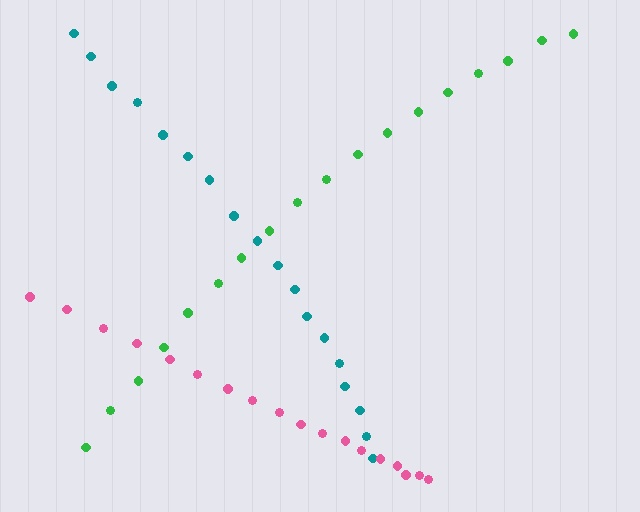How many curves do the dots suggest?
There are 3 distinct paths.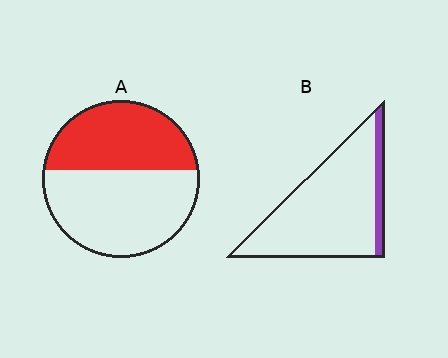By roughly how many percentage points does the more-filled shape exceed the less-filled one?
By roughly 30 percentage points (A over B).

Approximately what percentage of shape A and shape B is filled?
A is approximately 45% and B is approximately 10%.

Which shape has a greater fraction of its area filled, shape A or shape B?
Shape A.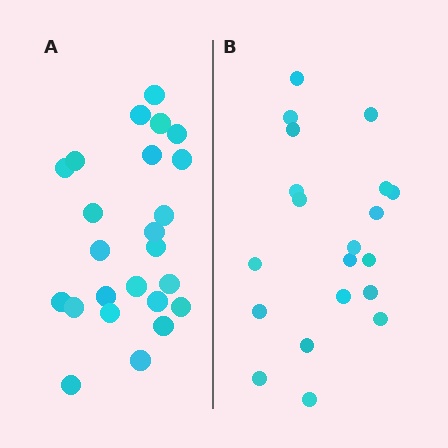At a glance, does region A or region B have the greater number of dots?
Region A (the left region) has more dots.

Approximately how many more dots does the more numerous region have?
Region A has about 4 more dots than region B.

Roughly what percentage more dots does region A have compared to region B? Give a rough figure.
About 20% more.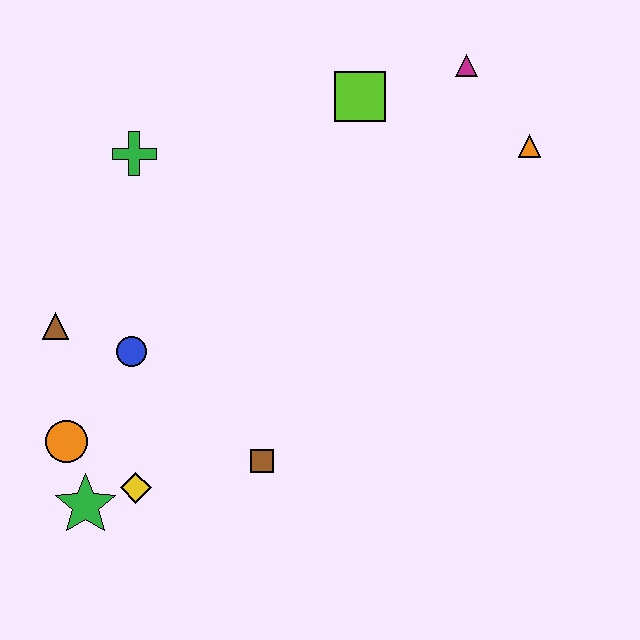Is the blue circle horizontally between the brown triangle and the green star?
No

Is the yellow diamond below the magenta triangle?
Yes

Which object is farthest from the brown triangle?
The orange triangle is farthest from the brown triangle.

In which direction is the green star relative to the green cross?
The green star is below the green cross.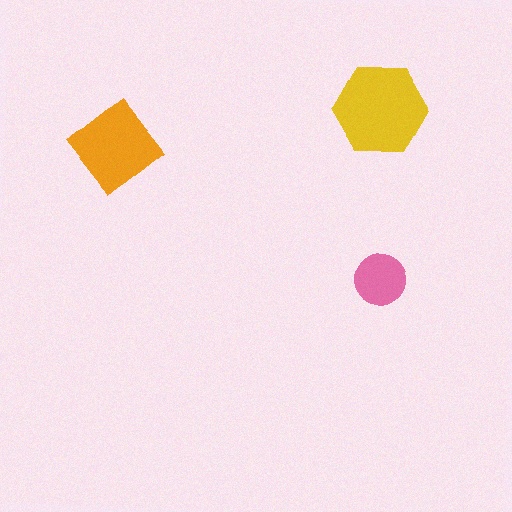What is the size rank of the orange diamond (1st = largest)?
2nd.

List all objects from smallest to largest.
The pink circle, the orange diamond, the yellow hexagon.